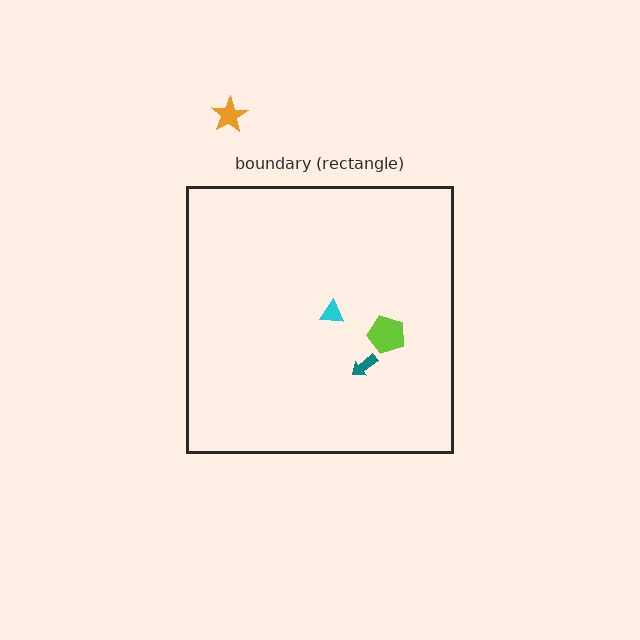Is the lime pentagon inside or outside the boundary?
Inside.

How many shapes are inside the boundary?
3 inside, 1 outside.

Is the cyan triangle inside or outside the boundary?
Inside.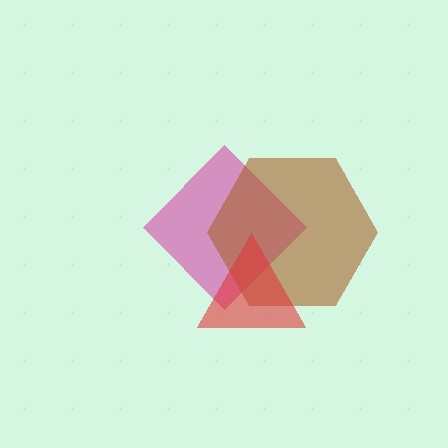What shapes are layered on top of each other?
The layered shapes are: a magenta diamond, a brown hexagon, a red triangle.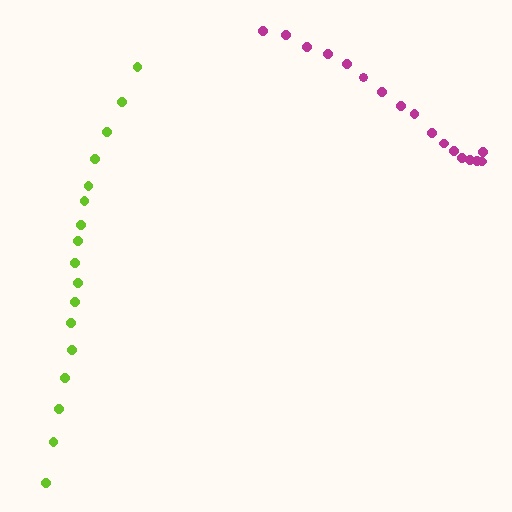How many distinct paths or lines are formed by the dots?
There are 2 distinct paths.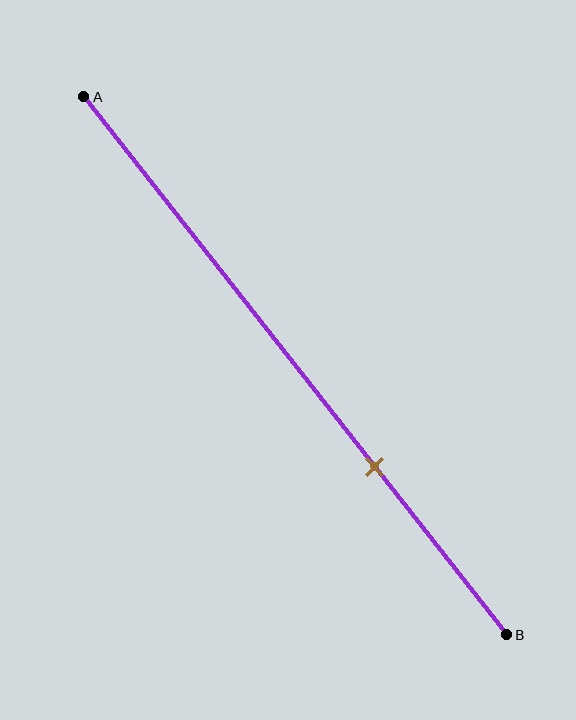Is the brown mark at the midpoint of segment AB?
No, the mark is at about 70% from A, not at the 50% midpoint.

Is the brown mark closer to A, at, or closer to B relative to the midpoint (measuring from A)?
The brown mark is closer to point B than the midpoint of segment AB.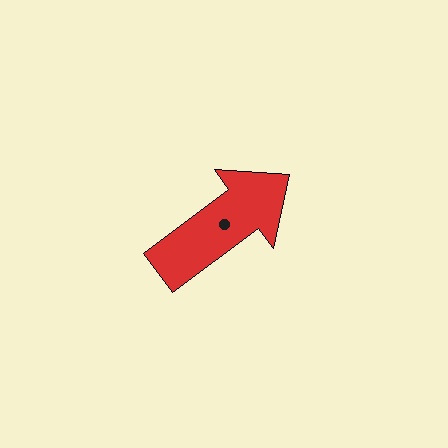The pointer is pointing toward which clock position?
Roughly 2 o'clock.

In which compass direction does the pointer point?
Northeast.